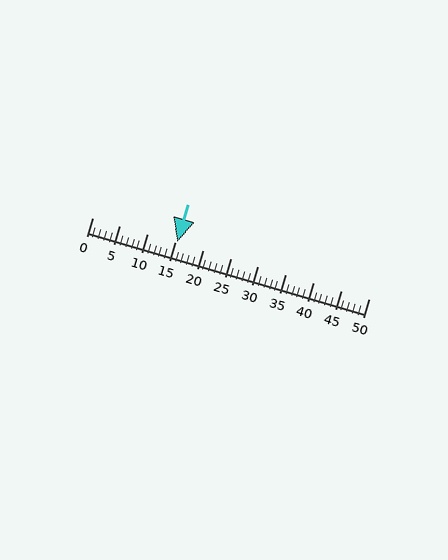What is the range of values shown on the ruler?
The ruler shows values from 0 to 50.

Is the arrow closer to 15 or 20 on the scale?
The arrow is closer to 15.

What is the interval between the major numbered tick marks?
The major tick marks are spaced 5 units apart.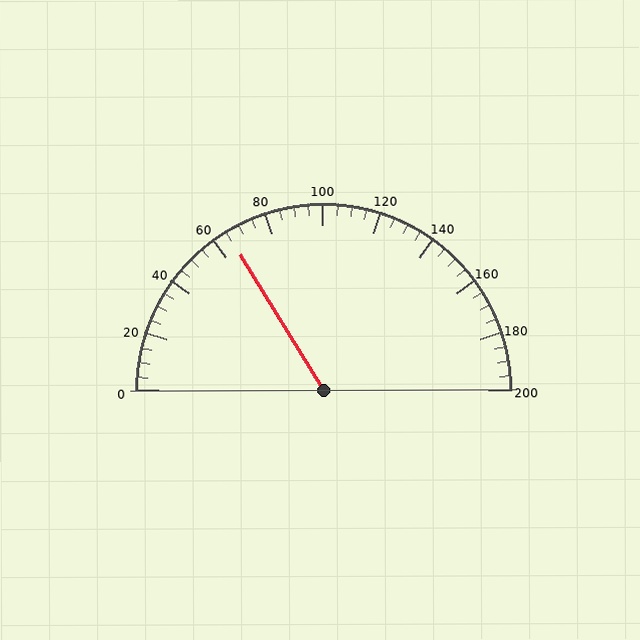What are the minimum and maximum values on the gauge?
The gauge ranges from 0 to 200.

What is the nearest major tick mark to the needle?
The nearest major tick mark is 60.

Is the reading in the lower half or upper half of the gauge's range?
The reading is in the lower half of the range (0 to 200).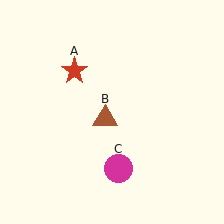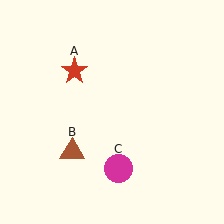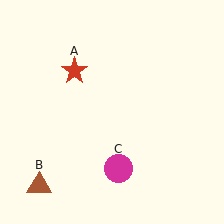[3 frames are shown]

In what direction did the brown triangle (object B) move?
The brown triangle (object B) moved down and to the left.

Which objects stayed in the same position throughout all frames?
Red star (object A) and magenta circle (object C) remained stationary.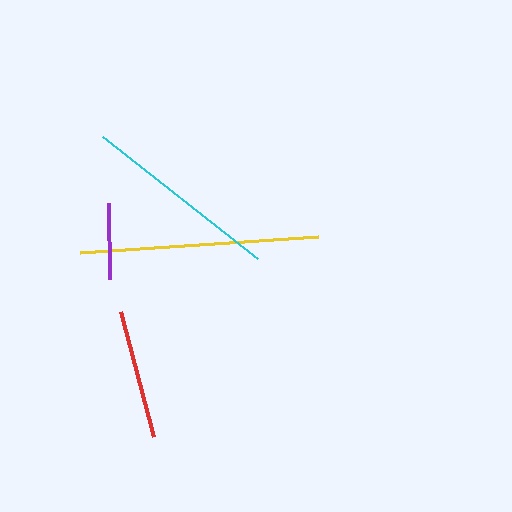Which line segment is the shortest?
The purple line is the shortest at approximately 76 pixels.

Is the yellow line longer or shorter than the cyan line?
The yellow line is longer than the cyan line.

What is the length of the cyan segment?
The cyan segment is approximately 197 pixels long.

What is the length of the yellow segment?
The yellow segment is approximately 238 pixels long.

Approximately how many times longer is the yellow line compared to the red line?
The yellow line is approximately 1.8 times the length of the red line.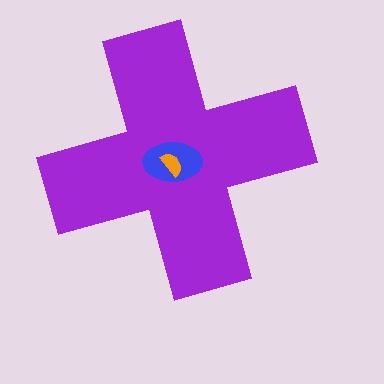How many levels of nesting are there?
3.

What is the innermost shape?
The orange semicircle.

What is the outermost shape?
The purple cross.